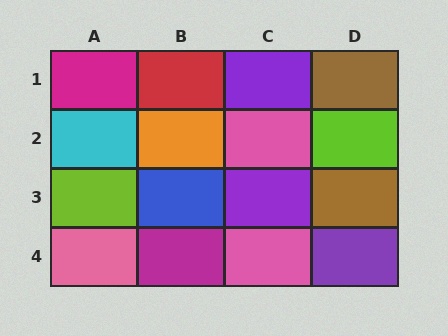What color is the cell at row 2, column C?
Pink.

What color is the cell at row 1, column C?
Purple.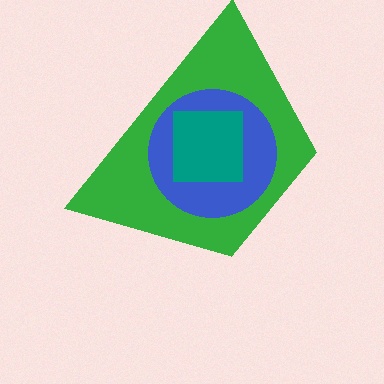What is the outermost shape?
The green trapezoid.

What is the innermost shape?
The teal square.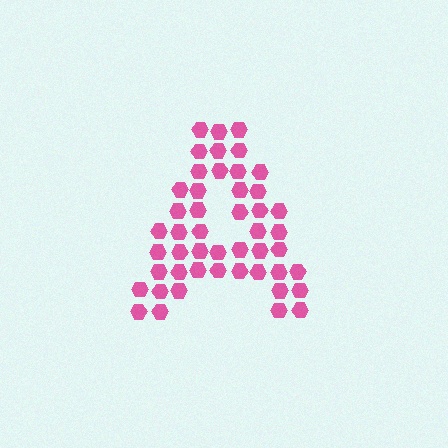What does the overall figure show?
The overall figure shows the letter A.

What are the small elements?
The small elements are hexagons.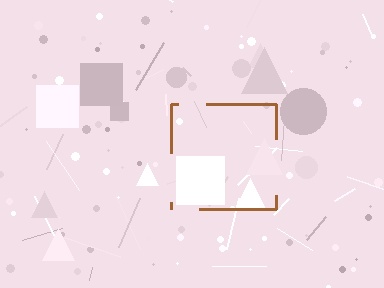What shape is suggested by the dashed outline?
The dashed outline suggests a square.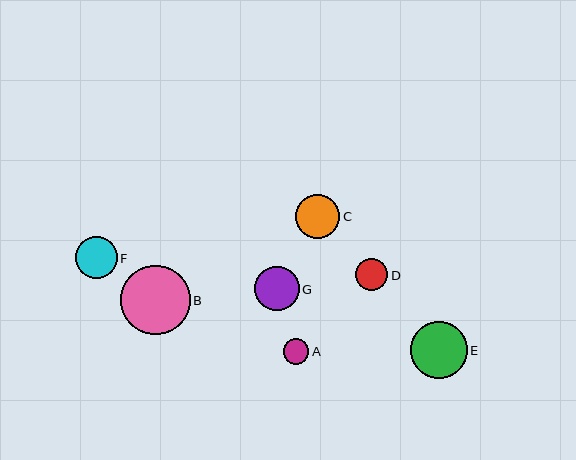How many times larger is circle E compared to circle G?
Circle E is approximately 1.3 times the size of circle G.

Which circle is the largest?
Circle B is the largest with a size of approximately 69 pixels.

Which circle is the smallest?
Circle A is the smallest with a size of approximately 25 pixels.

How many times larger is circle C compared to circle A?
Circle C is approximately 1.7 times the size of circle A.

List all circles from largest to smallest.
From largest to smallest: B, E, G, C, F, D, A.